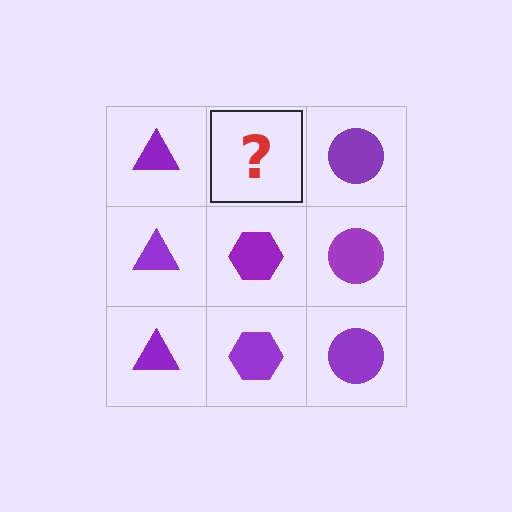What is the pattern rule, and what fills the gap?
The rule is that each column has a consistent shape. The gap should be filled with a purple hexagon.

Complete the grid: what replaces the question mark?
The question mark should be replaced with a purple hexagon.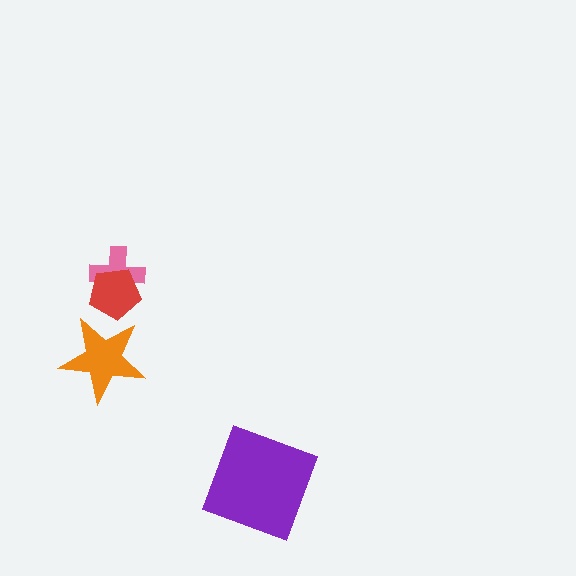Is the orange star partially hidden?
No, no other shape covers it.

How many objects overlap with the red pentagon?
1 object overlaps with the red pentagon.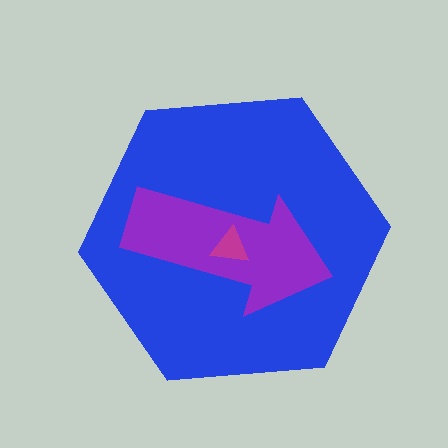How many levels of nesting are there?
3.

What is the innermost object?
The magenta triangle.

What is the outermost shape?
The blue hexagon.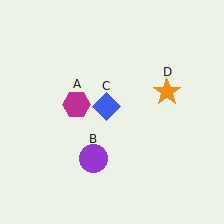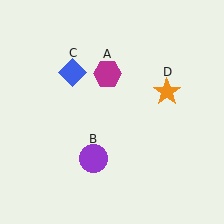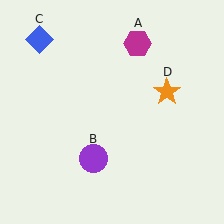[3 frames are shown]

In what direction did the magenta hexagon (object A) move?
The magenta hexagon (object A) moved up and to the right.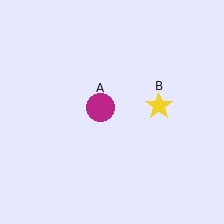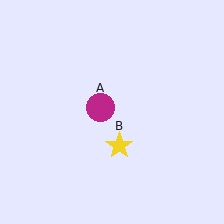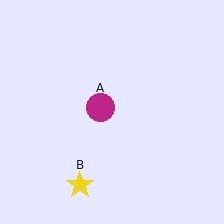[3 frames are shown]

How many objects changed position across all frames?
1 object changed position: yellow star (object B).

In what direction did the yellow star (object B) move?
The yellow star (object B) moved down and to the left.